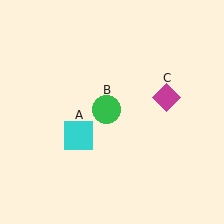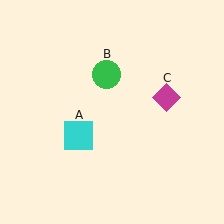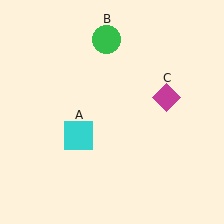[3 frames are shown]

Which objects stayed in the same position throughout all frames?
Cyan square (object A) and magenta diamond (object C) remained stationary.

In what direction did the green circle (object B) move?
The green circle (object B) moved up.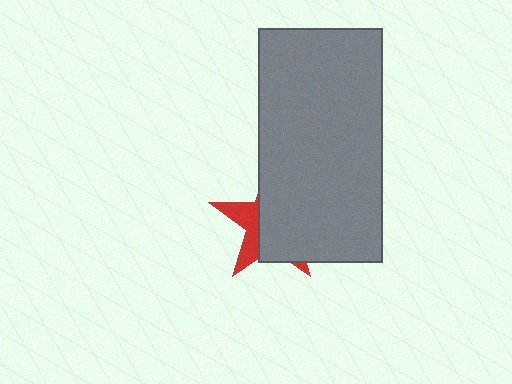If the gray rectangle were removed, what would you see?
You would see the complete red star.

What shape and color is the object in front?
The object in front is a gray rectangle.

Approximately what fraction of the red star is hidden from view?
Roughly 69% of the red star is hidden behind the gray rectangle.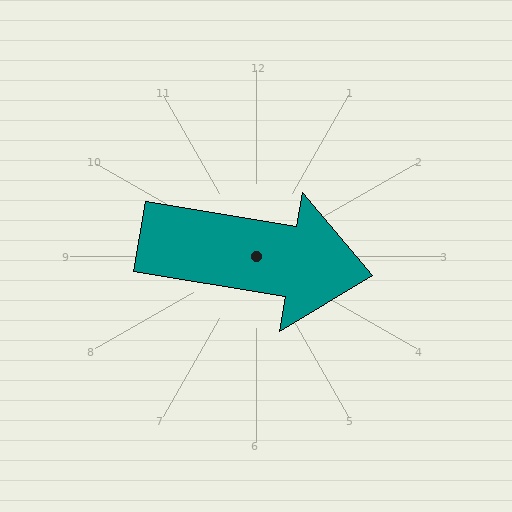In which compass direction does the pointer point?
East.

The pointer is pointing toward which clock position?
Roughly 3 o'clock.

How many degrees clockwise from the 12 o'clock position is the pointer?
Approximately 100 degrees.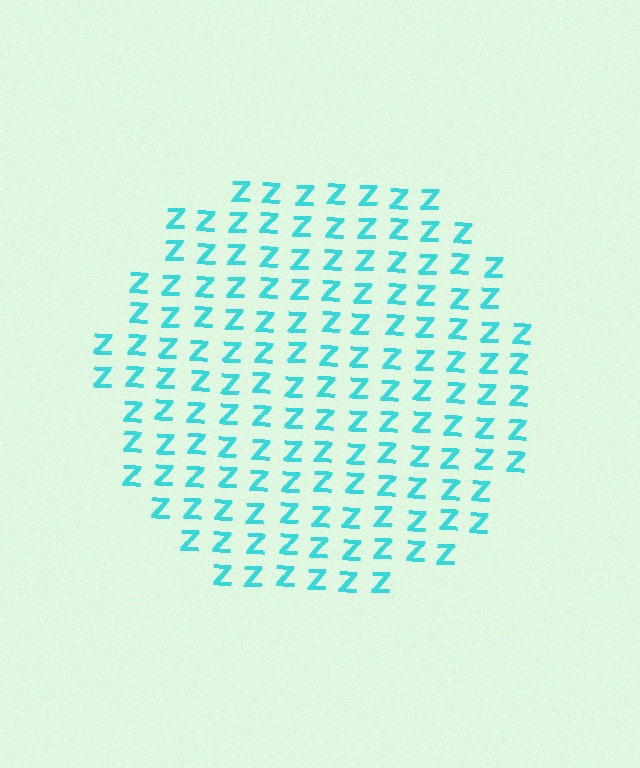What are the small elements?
The small elements are letter Z's.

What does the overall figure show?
The overall figure shows a circle.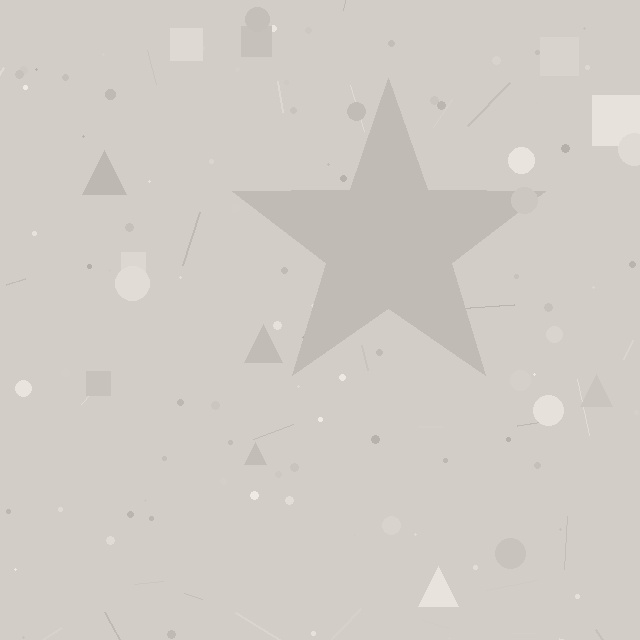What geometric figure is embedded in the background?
A star is embedded in the background.